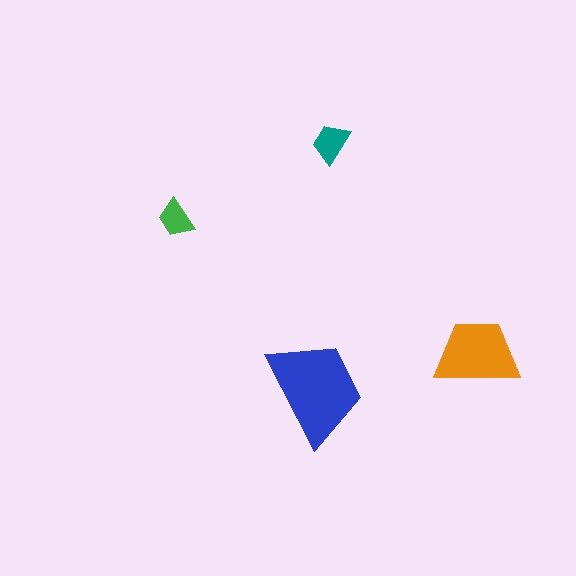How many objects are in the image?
There are 4 objects in the image.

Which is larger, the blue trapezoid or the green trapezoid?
The blue one.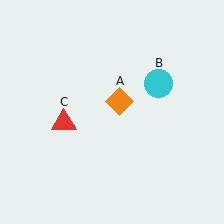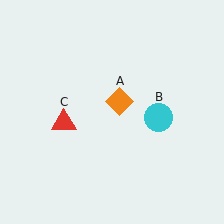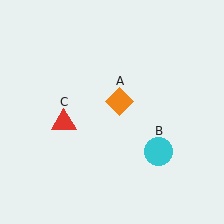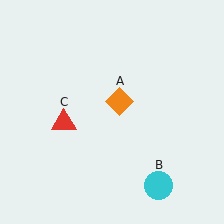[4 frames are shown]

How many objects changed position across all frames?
1 object changed position: cyan circle (object B).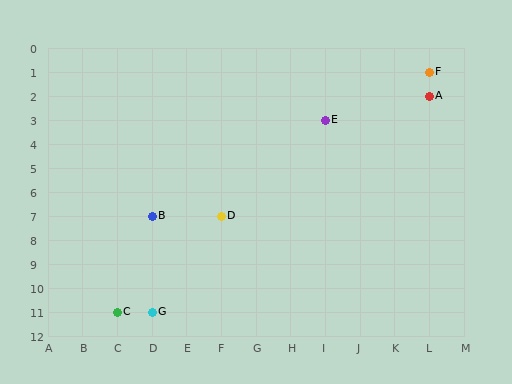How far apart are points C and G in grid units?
Points C and G are 1 column apart.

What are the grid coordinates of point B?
Point B is at grid coordinates (D, 7).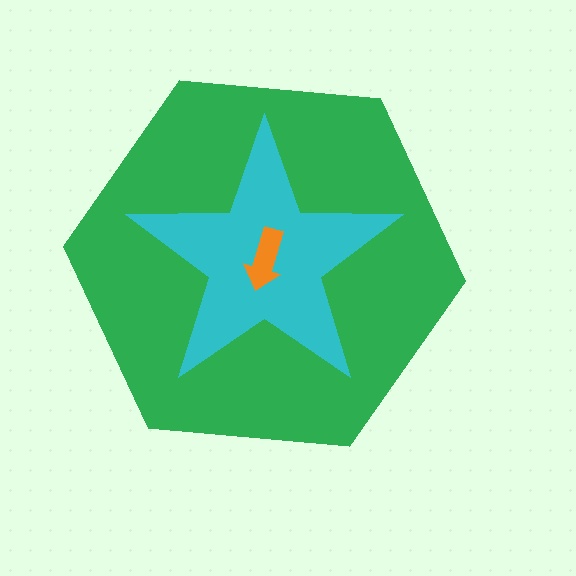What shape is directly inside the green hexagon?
The cyan star.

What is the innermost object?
The orange arrow.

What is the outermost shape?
The green hexagon.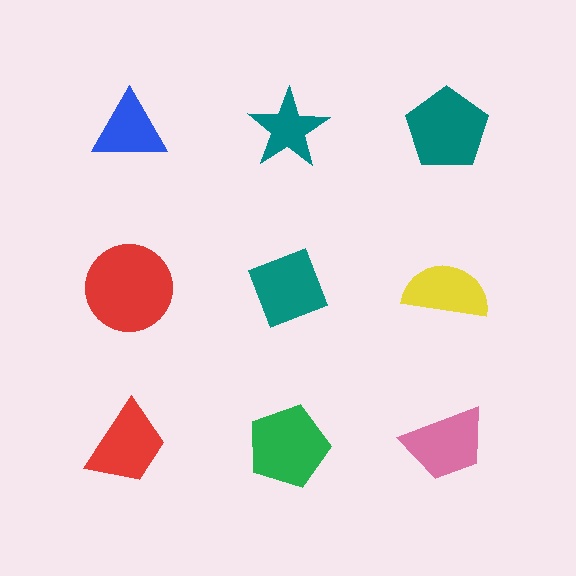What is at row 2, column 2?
A teal diamond.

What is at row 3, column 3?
A pink trapezoid.